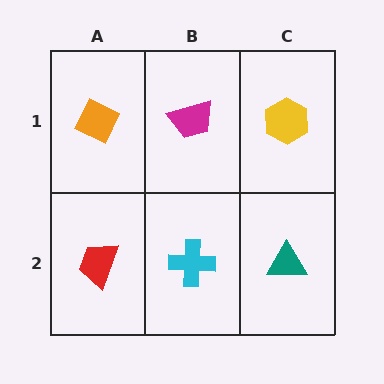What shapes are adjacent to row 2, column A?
An orange diamond (row 1, column A), a cyan cross (row 2, column B).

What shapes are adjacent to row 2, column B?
A magenta trapezoid (row 1, column B), a red trapezoid (row 2, column A), a teal triangle (row 2, column C).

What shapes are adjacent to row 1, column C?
A teal triangle (row 2, column C), a magenta trapezoid (row 1, column B).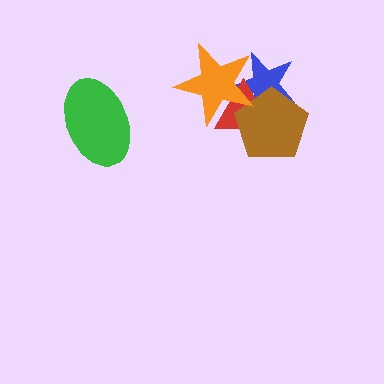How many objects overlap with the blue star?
3 objects overlap with the blue star.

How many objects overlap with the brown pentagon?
3 objects overlap with the brown pentagon.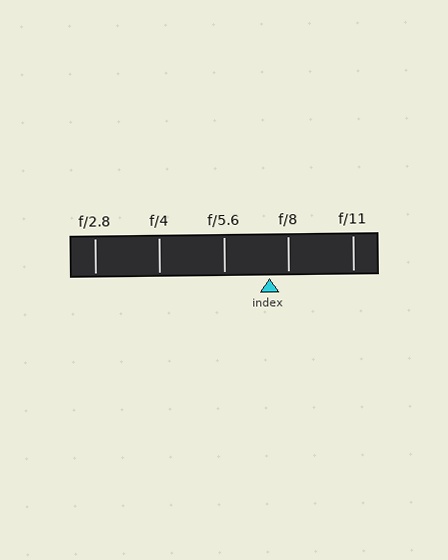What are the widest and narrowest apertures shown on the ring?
The widest aperture shown is f/2.8 and the narrowest is f/11.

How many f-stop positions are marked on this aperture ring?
There are 5 f-stop positions marked.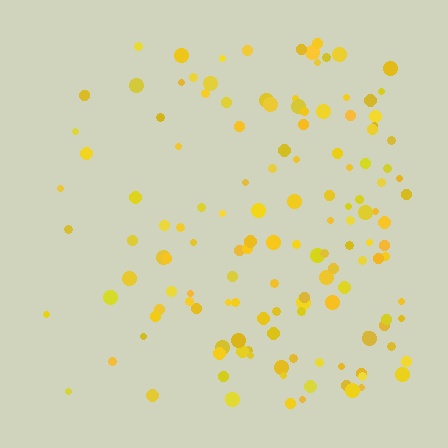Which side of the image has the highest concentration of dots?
The right.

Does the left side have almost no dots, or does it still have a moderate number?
Still a moderate number, just noticeably fewer than the right.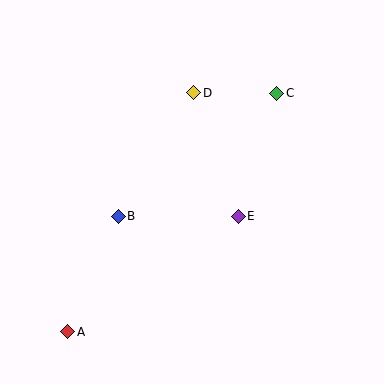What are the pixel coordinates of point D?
Point D is at (194, 93).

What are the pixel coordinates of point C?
Point C is at (277, 93).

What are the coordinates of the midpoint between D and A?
The midpoint between D and A is at (131, 212).